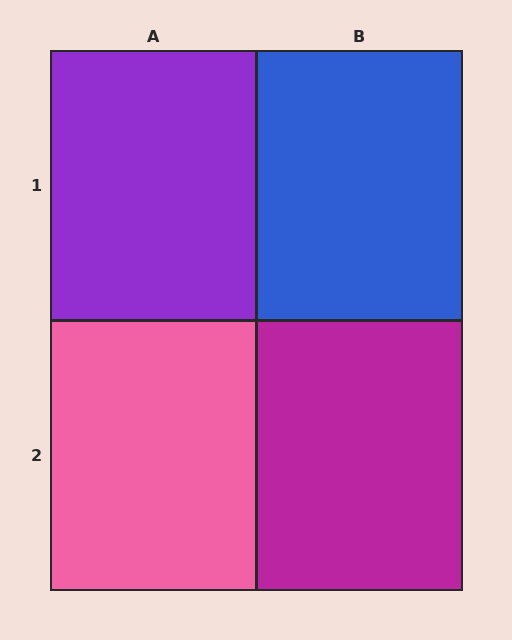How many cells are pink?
1 cell is pink.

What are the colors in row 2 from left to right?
Pink, magenta.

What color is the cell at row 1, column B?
Blue.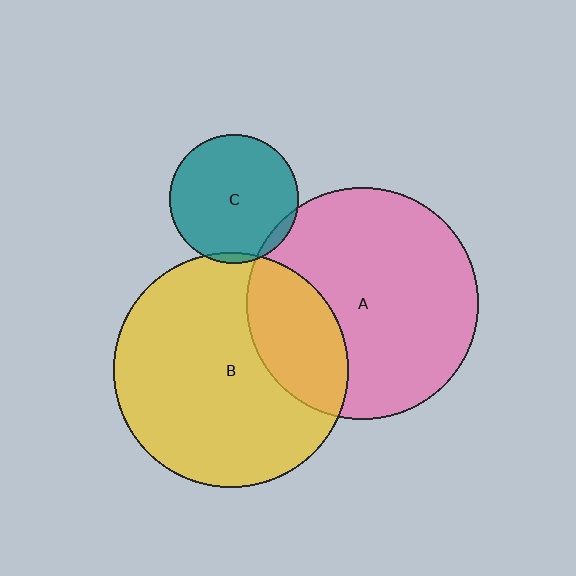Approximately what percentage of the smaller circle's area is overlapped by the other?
Approximately 5%.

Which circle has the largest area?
Circle B (yellow).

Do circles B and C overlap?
Yes.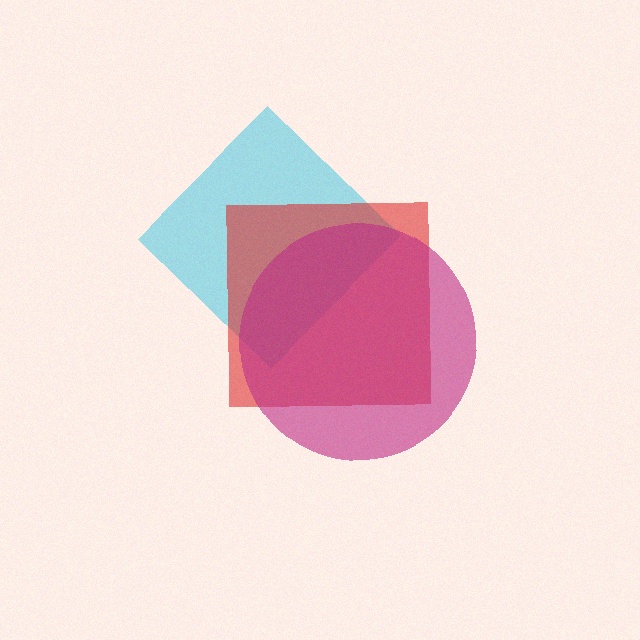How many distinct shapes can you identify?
There are 3 distinct shapes: a cyan diamond, a red square, a magenta circle.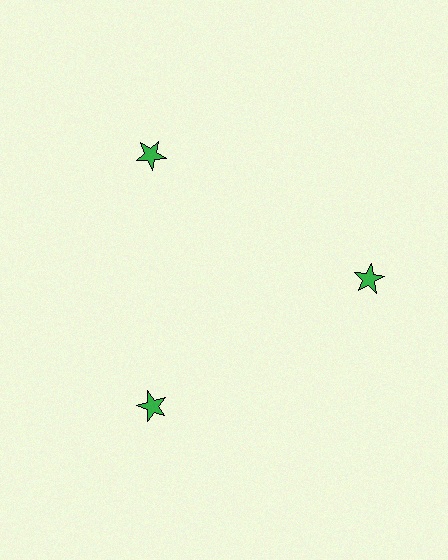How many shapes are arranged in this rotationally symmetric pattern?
There are 3 shapes, arranged in 3 groups of 1.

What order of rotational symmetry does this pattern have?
This pattern has 3-fold rotational symmetry.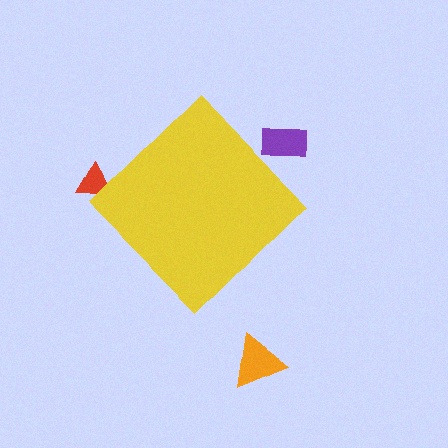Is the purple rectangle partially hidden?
Yes, the purple rectangle is partially hidden behind the yellow diamond.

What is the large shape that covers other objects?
A yellow diamond.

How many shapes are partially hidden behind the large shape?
2 shapes are partially hidden.